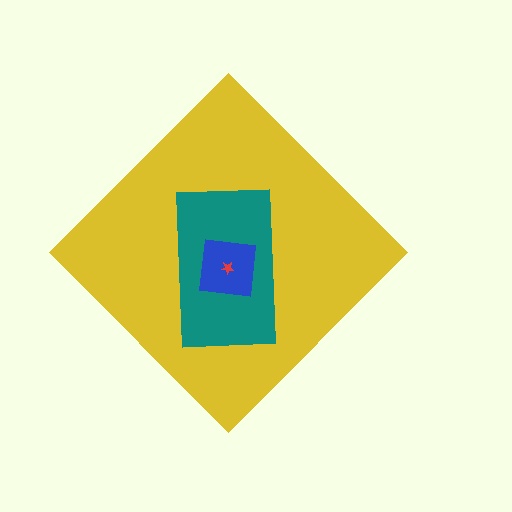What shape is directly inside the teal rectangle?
The blue square.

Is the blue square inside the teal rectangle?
Yes.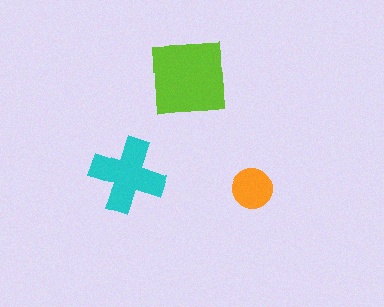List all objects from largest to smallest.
The lime square, the cyan cross, the orange circle.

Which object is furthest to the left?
The cyan cross is leftmost.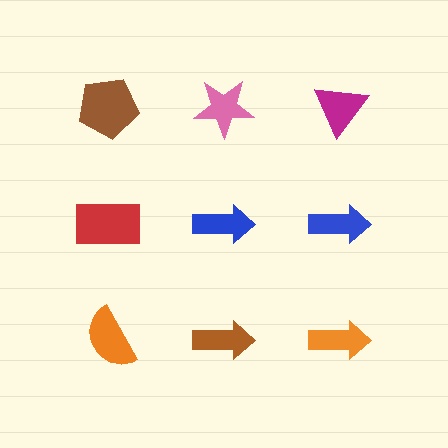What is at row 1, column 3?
A magenta triangle.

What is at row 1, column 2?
A pink star.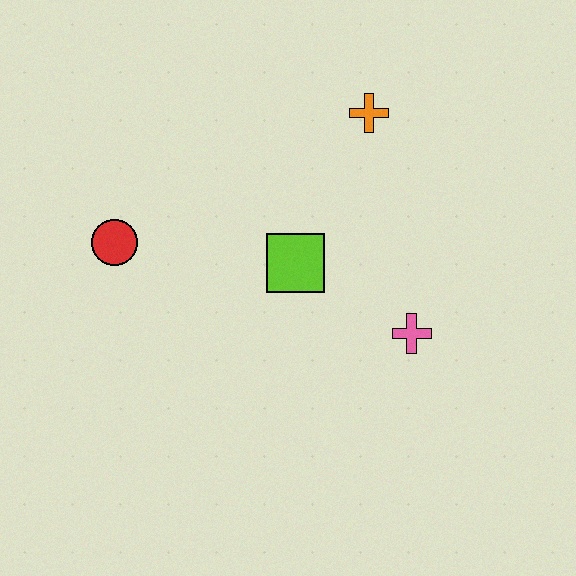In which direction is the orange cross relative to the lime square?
The orange cross is above the lime square.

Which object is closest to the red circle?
The lime square is closest to the red circle.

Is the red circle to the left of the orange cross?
Yes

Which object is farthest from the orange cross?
The red circle is farthest from the orange cross.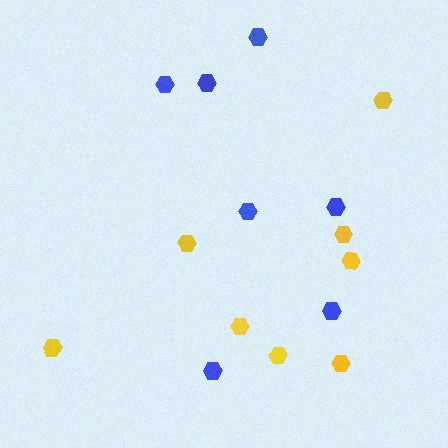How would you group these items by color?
There are 2 groups: one group of blue hexagons (7) and one group of yellow hexagons (8).